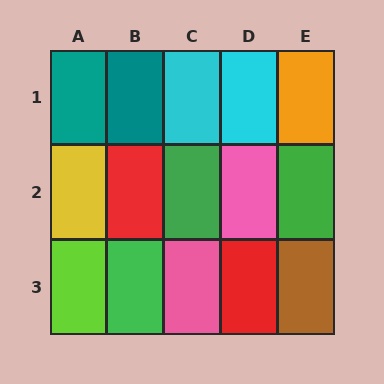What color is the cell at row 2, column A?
Yellow.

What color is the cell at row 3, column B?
Green.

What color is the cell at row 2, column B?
Red.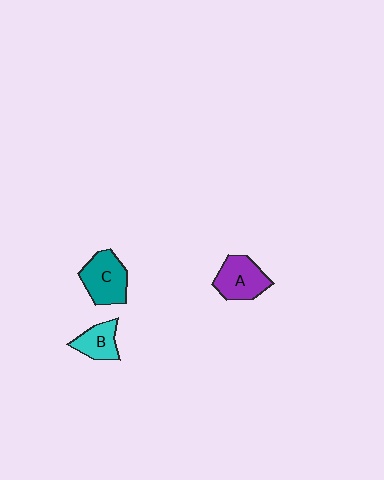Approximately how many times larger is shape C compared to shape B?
Approximately 1.5 times.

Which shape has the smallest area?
Shape B (cyan).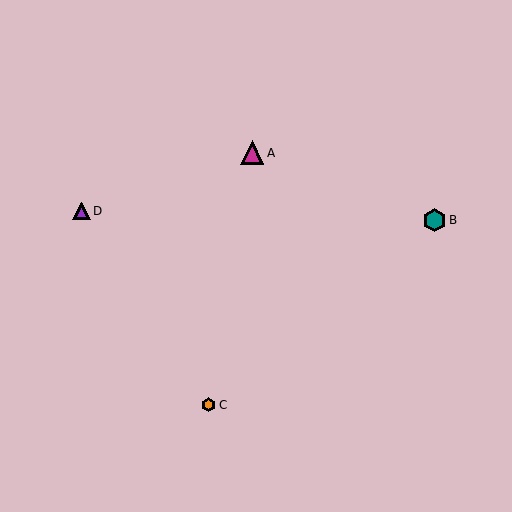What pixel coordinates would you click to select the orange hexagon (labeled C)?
Click at (209, 405) to select the orange hexagon C.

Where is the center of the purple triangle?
The center of the purple triangle is at (81, 211).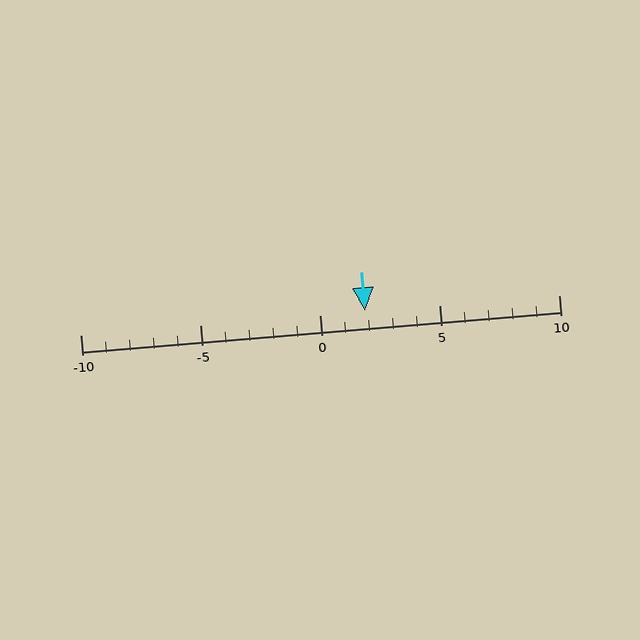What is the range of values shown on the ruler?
The ruler shows values from -10 to 10.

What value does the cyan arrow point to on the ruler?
The cyan arrow points to approximately 2.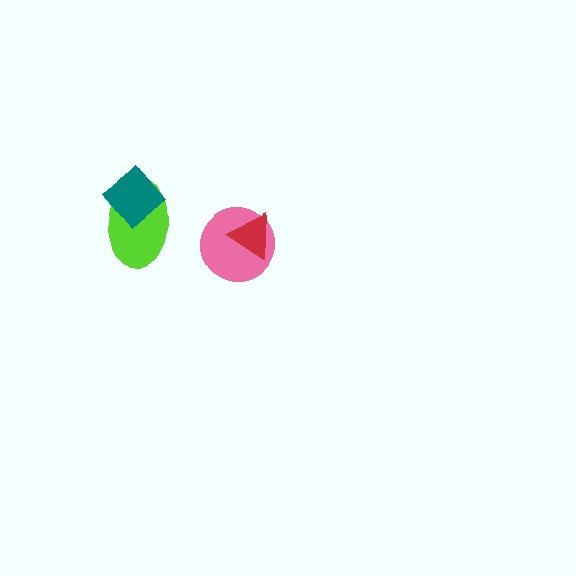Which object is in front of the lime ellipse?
The teal diamond is in front of the lime ellipse.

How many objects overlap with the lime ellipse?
1 object overlaps with the lime ellipse.